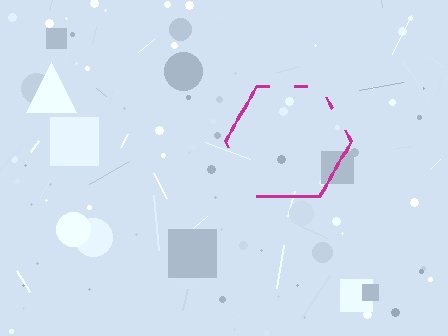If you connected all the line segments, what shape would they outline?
They would outline a hexagon.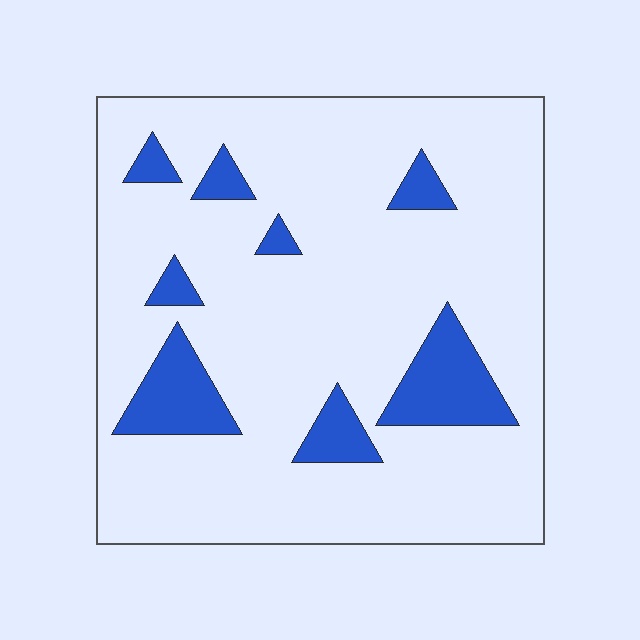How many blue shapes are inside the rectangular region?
8.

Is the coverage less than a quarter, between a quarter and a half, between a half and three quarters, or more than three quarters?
Less than a quarter.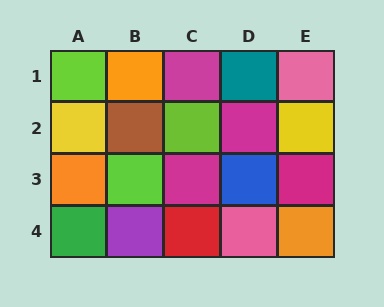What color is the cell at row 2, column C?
Lime.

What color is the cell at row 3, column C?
Magenta.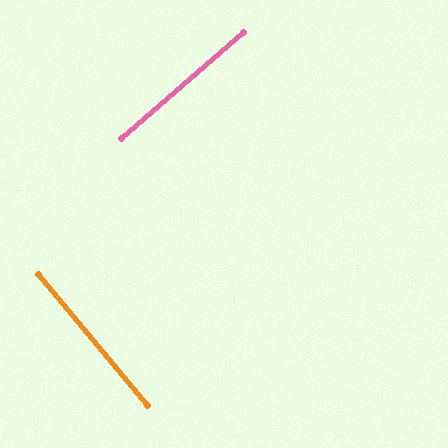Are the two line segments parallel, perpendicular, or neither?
Perpendicular — they meet at approximately 89°.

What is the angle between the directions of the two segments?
Approximately 89 degrees.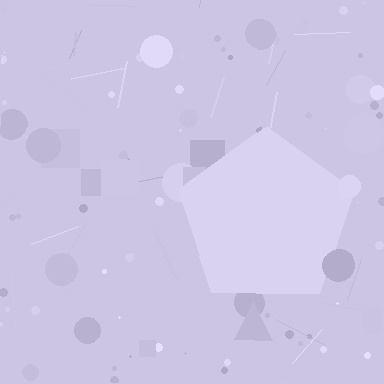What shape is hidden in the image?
A pentagon is hidden in the image.